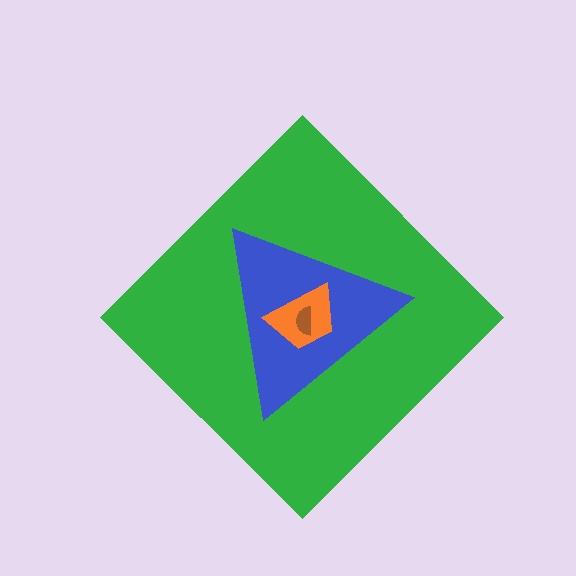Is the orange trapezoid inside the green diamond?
Yes.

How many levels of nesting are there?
4.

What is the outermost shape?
The green diamond.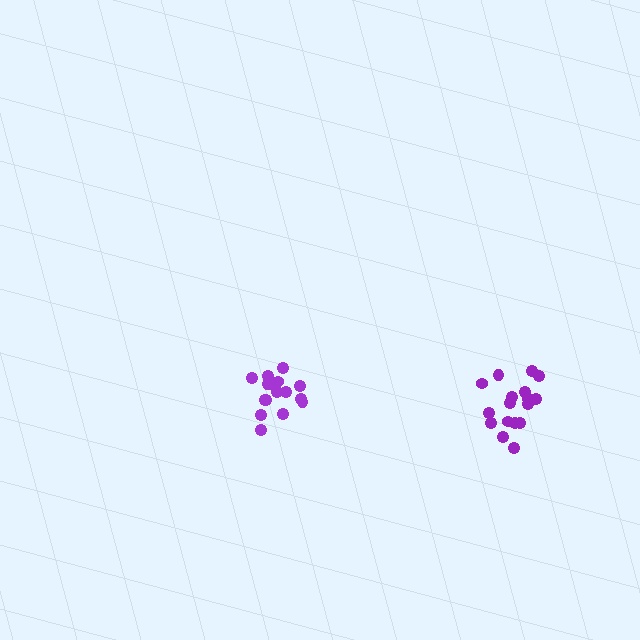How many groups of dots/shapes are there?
There are 2 groups.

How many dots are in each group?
Group 1: 17 dots, Group 2: 16 dots (33 total).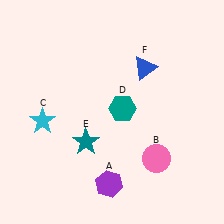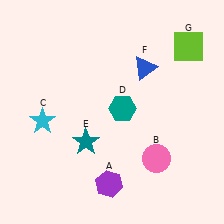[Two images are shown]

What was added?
A lime square (G) was added in Image 2.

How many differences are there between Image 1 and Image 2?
There is 1 difference between the two images.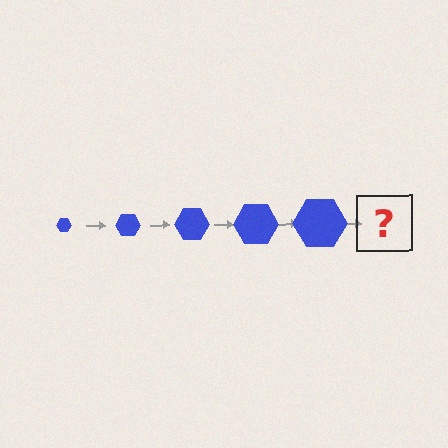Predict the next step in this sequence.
The next step is a blue hexagon, larger than the previous one.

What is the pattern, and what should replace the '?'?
The pattern is that the hexagon gets progressively larger each step. The '?' should be a blue hexagon, larger than the previous one.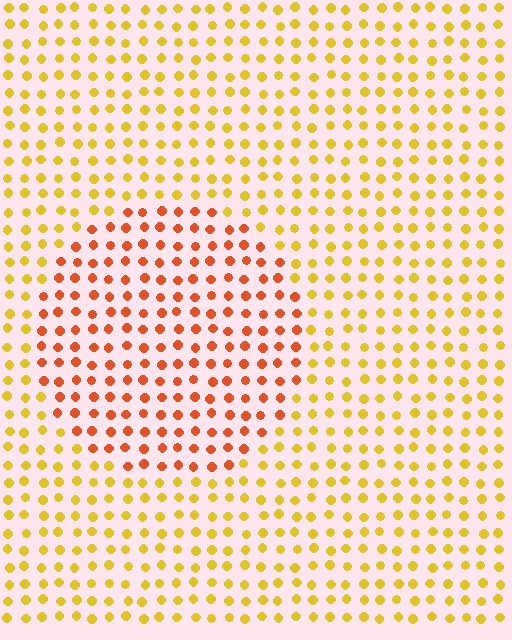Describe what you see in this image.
The image is filled with small yellow elements in a uniform arrangement. A circle-shaped region is visible where the elements are tinted to a slightly different hue, forming a subtle color boundary.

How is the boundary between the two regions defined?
The boundary is defined purely by a slight shift in hue (about 37 degrees). Spacing, size, and orientation are identical on both sides.